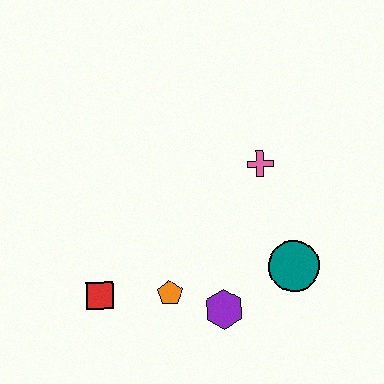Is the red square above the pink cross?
No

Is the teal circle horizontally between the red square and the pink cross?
No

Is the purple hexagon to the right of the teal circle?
No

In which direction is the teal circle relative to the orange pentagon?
The teal circle is to the right of the orange pentagon.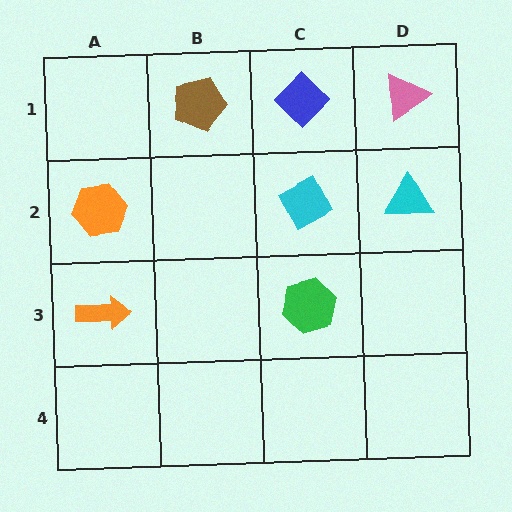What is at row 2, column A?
An orange hexagon.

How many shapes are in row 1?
3 shapes.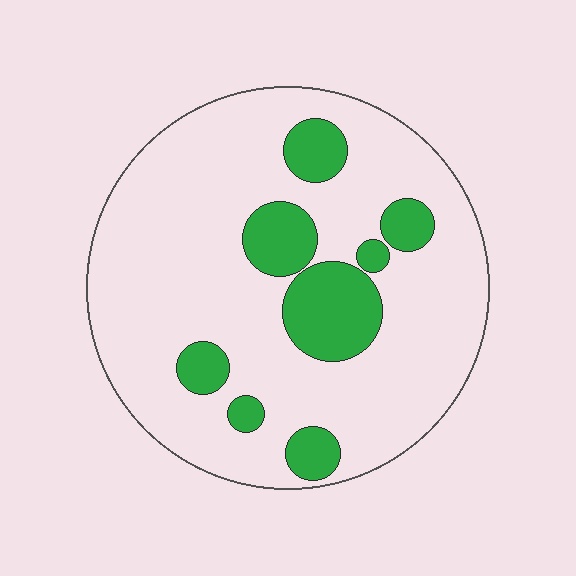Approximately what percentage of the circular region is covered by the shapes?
Approximately 20%.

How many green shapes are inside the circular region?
8.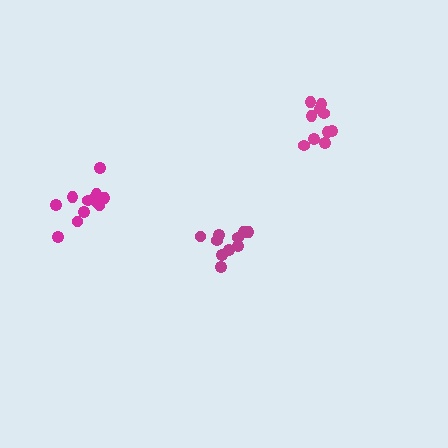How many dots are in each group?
Group 1: 13 dots, Group 2: 10 dots, Group 3: 10 dots (33 total).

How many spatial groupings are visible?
There are 3 spatial groupings.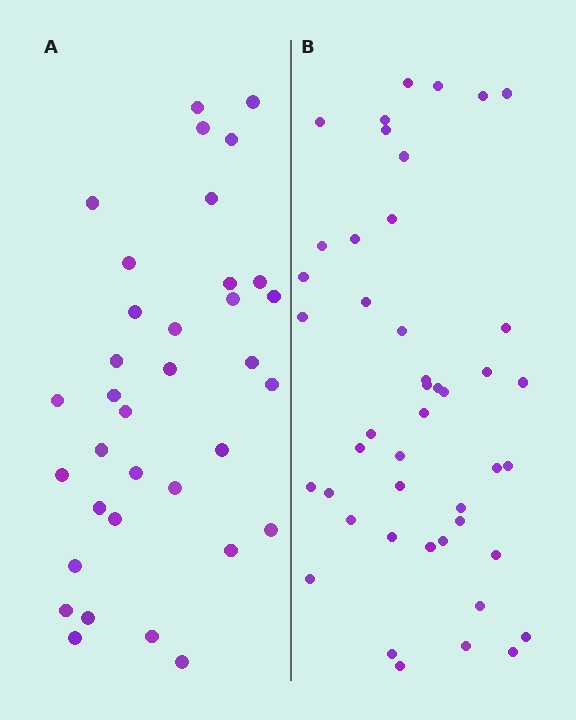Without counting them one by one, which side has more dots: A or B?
Region B (the right region) has more dots.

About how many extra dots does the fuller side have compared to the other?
Region B has roughly 10 or so more dots than region A.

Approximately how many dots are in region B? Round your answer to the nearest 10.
About 40 dots. (The exact count is 45, which rounds to 40.)